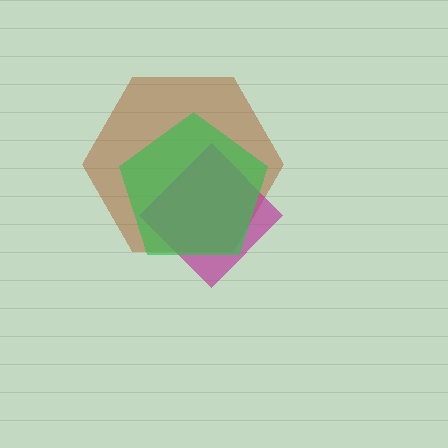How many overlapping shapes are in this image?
There are 3 overlapping shapes in the image.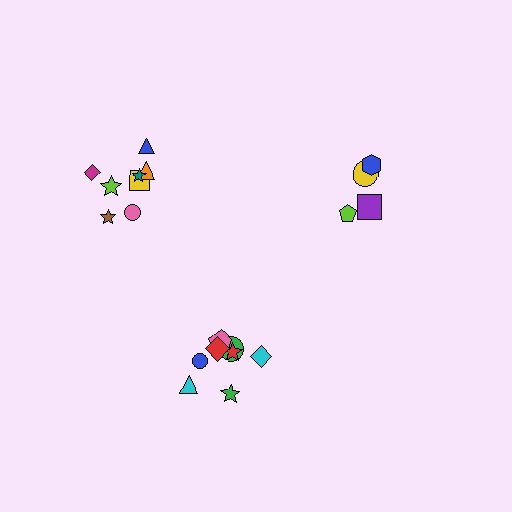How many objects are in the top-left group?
There are 8 objects.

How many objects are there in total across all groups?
There are 20 objects.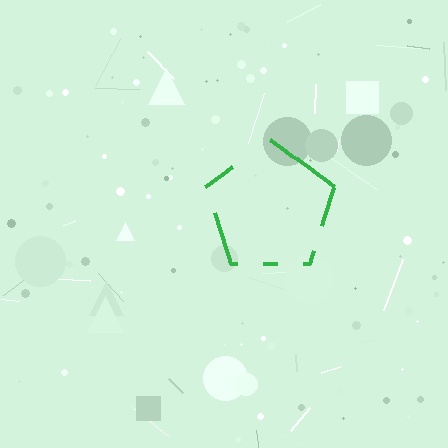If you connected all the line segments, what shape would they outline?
They would outline a pentagon.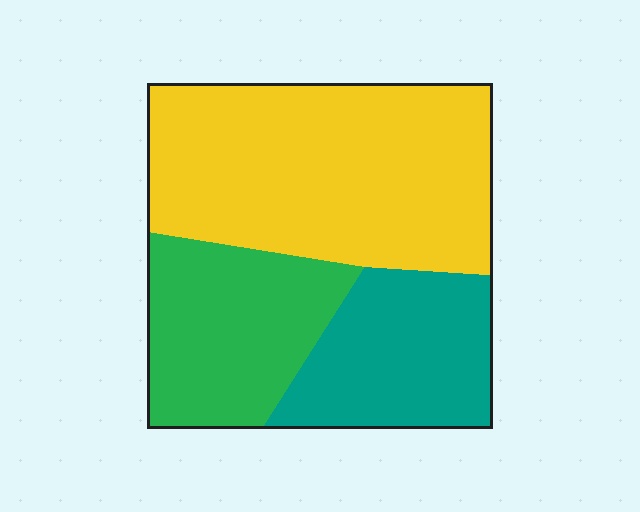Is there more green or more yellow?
Yellow.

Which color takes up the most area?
Yellow, at roughly 50%.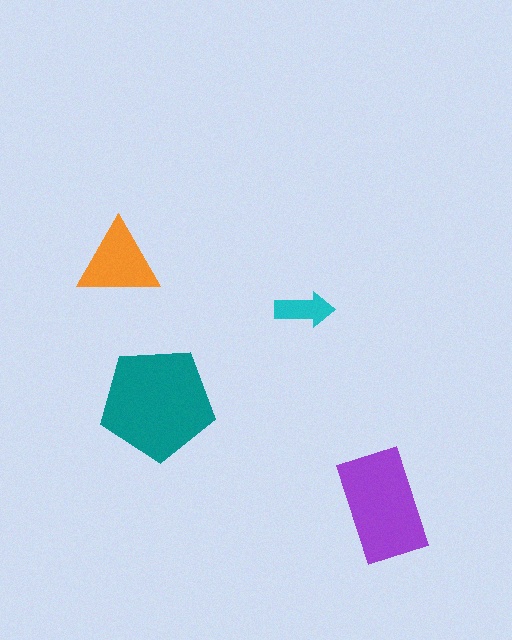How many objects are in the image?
There are 4 objects in the image.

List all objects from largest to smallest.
The teal pentagon, the purple rectangle, the orange triangle, the cyan arrow.